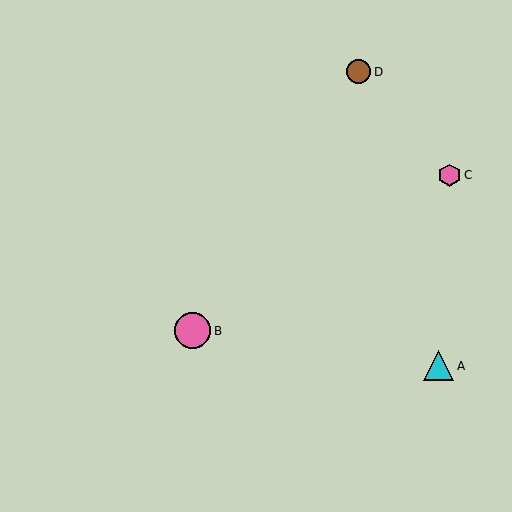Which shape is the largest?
The pink circle (labeled B) is the largest.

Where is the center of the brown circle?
The center of the brown circle is at (358, 72).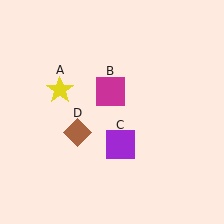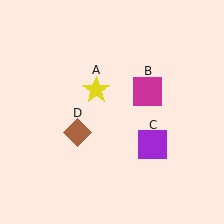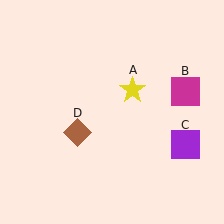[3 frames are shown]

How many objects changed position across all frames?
3 objects changed position: yellow star (object A), magenta square (object B), purple square (object C).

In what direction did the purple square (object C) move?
The purple square (object C) moved right.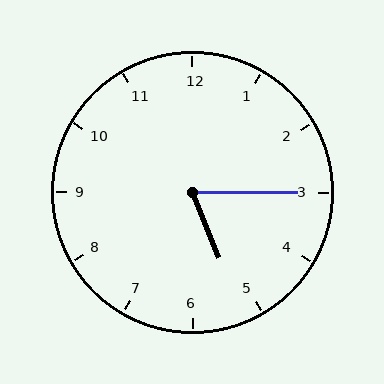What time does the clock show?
5:15.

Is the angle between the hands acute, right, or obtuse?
It is acute.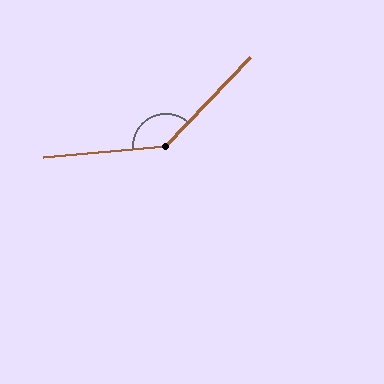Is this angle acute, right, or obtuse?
It is obtuse.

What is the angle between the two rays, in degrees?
Approximately 139 degrees.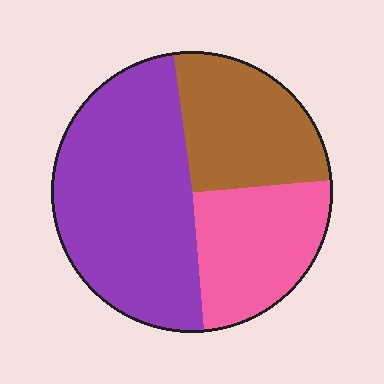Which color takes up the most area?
Purple, at roughly 50%.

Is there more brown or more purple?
Purple.